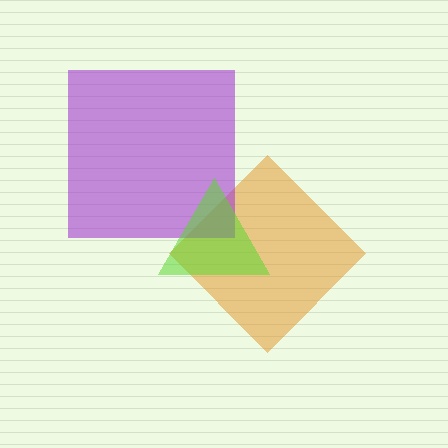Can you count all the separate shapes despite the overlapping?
Yes, there are 3 separate shapes.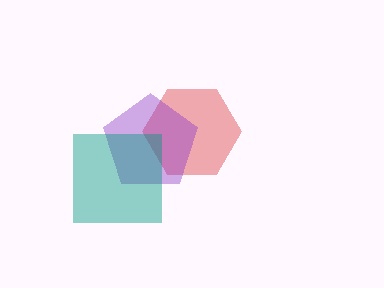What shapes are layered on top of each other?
The layered shapes are: a red hexagon, a purple pentagon, a teal square.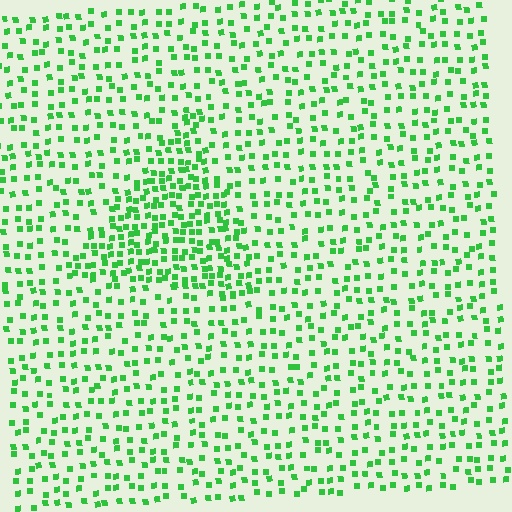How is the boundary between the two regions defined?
The boundary is defined by a change in element density (approximately 1.9x ratio). All elements are the same color, size, and shape.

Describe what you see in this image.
The image contains small green elements arranged at two different densities. A triangle-shaped region is visible where the elements are more densely packed than the surrounding area.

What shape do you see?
I see a triangle.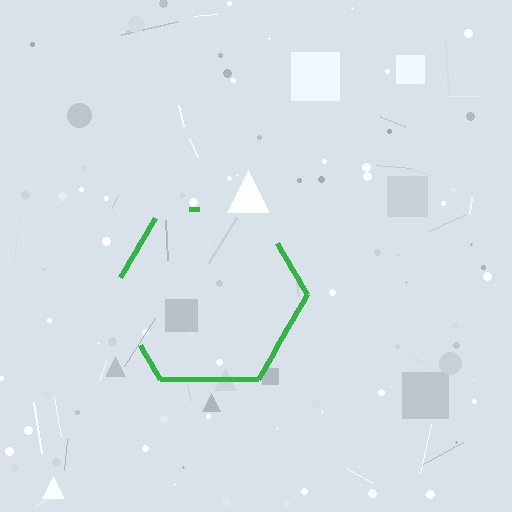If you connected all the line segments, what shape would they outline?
They would outline a hexagon.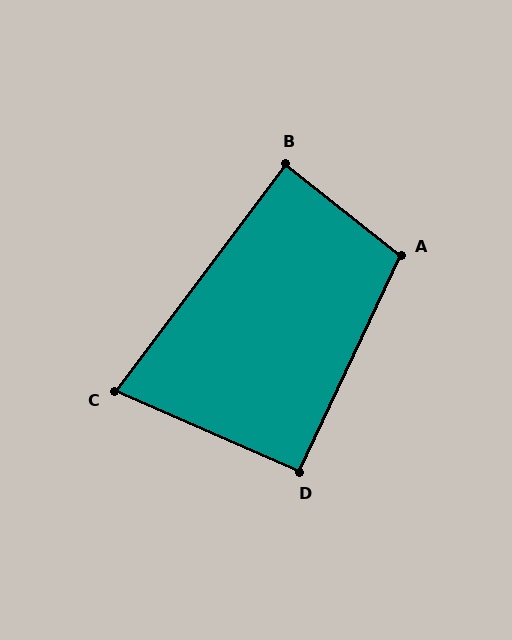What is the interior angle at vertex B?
Approximately 89 degrees (approximately right).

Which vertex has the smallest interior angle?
C, at approximately 77 degrees.